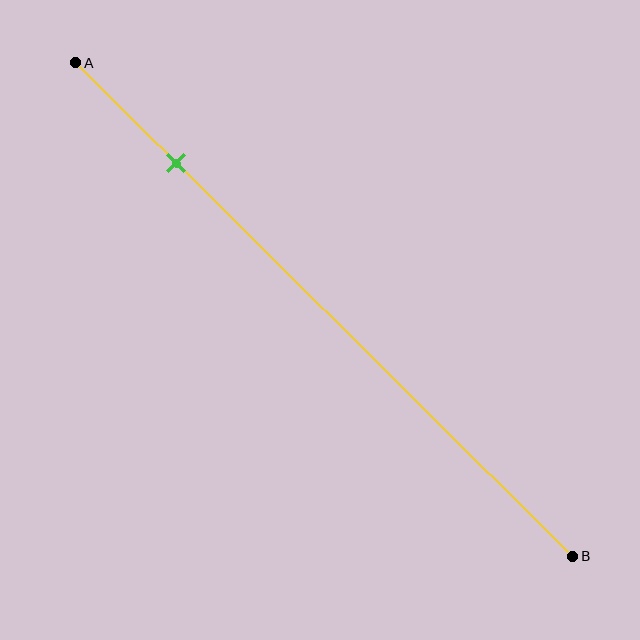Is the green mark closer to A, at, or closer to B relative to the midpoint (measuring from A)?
The green mark is closer to point A than the midpoint of segment AB.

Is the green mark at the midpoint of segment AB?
No, the mark is at about 20% from A, not at the 50% midpoint.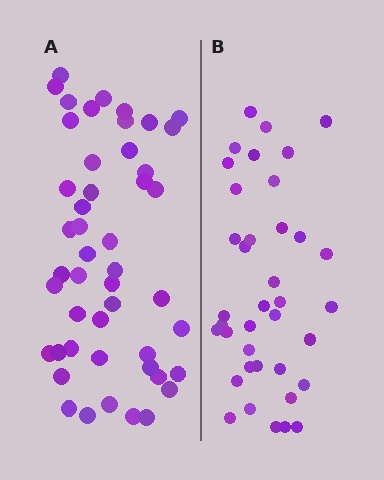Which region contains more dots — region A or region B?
Region A (the left region) has more dots.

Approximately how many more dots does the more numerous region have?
Region A has roughly 10 or so more dots than region B.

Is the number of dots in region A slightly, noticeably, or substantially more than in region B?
Region A has noticeably more, but not dramatically so. The ratio is roughly 1.3 to 1.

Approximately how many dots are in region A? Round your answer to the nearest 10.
About 50 dots. (The exact count is 48, which rounds to 50.)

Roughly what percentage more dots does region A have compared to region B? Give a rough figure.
About 25% more.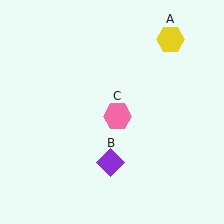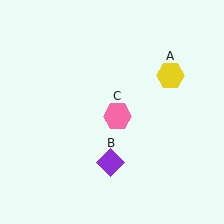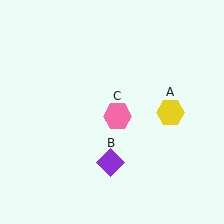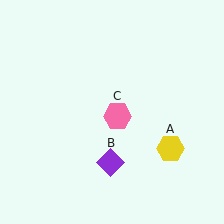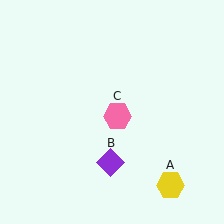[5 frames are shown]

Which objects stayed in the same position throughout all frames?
Purple diamond (object B) and pink hexagon (object C) remained stationary.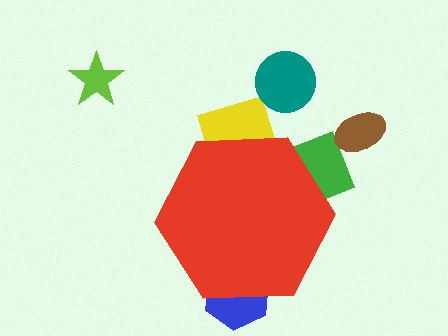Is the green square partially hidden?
Yes, the green square is partially hidden behind the red hexagon.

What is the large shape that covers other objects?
A red hexagon.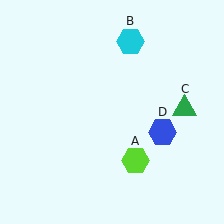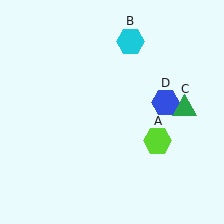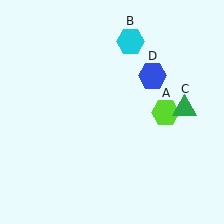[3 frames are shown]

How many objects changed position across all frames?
2 objects changed position: lime hexagon (object A), blue hexagon (object D).